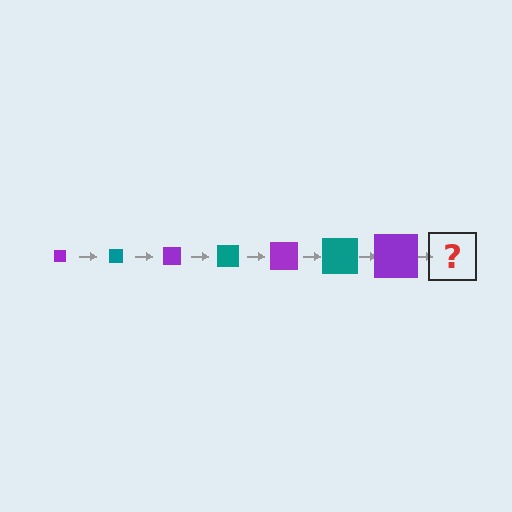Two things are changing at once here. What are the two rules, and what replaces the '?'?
The two rules are that the square grows larger each step and the color cycles through purple and teal. The '?' should be a teal square, larger than the previous one.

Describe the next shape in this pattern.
It should be a teal square, larger than the previous one.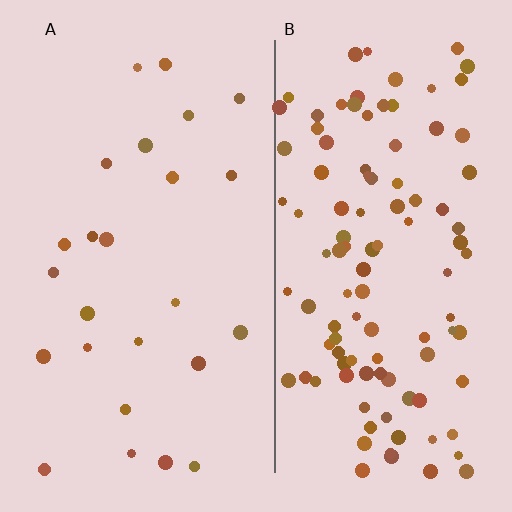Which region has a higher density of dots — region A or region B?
B (the right).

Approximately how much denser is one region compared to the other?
Approximately 4.2× — region B over region A.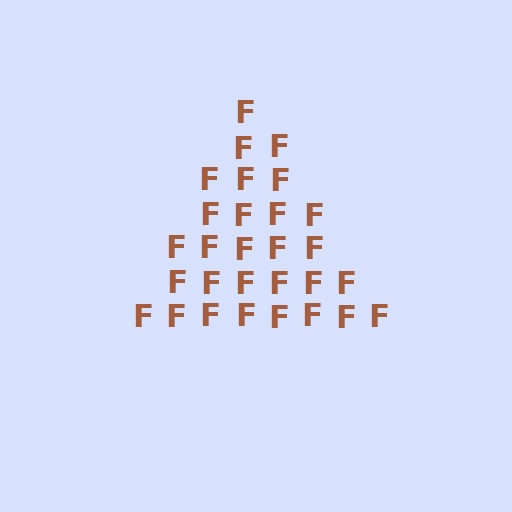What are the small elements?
The small elements are letter F's.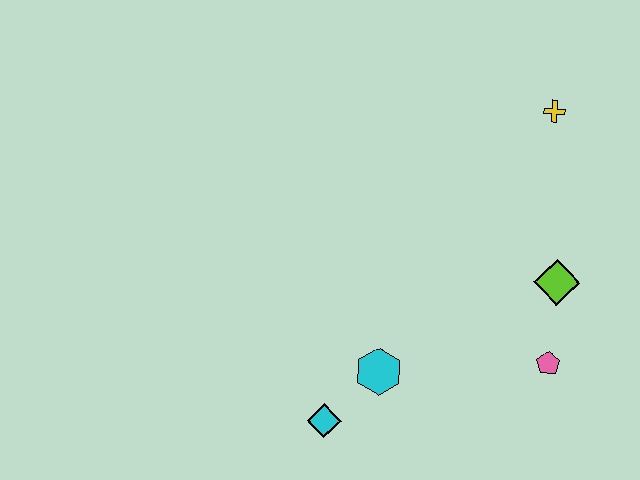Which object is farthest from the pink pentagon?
The yellow cross is farthest from the pink pentagon.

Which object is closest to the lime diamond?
The pink pentagon is closest to the lime diamond.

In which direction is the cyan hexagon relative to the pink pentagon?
The cyan hexagon is to the left of the pink pentagon.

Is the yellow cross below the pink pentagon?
No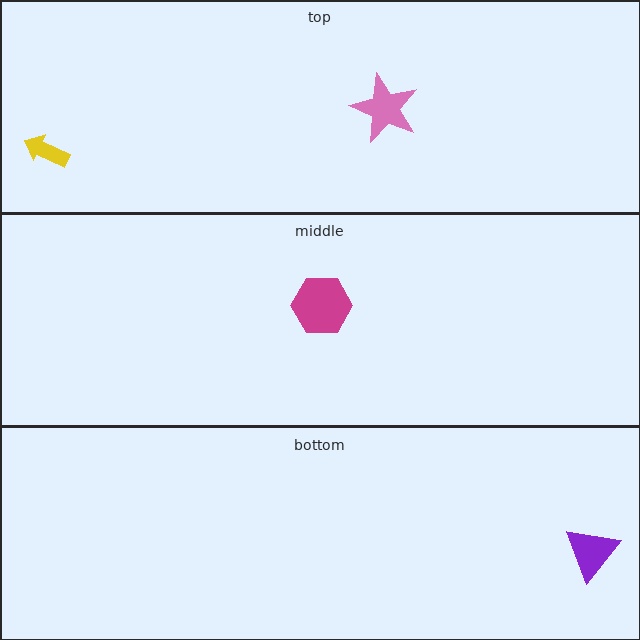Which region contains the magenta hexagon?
The middle region.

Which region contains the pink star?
The top region.